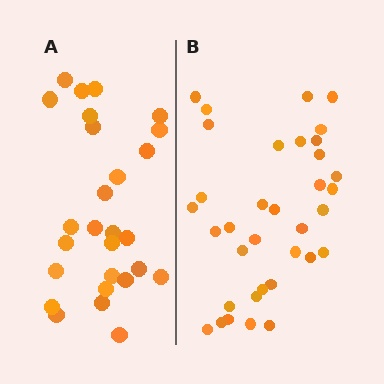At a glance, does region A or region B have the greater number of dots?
Region B (the right region) has more dots.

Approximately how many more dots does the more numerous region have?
Region B has roughly 8 or so more dots than region A.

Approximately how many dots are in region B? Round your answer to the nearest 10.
About 40 dots. (The exact count is 35, which rounds to 40.)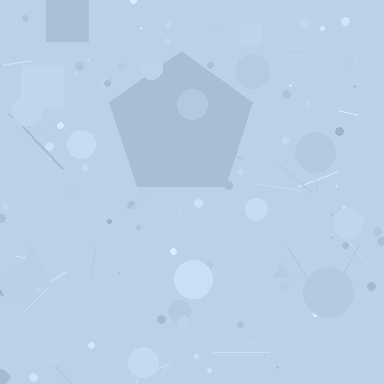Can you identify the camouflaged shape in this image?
The camouflaged shape is a pentagon.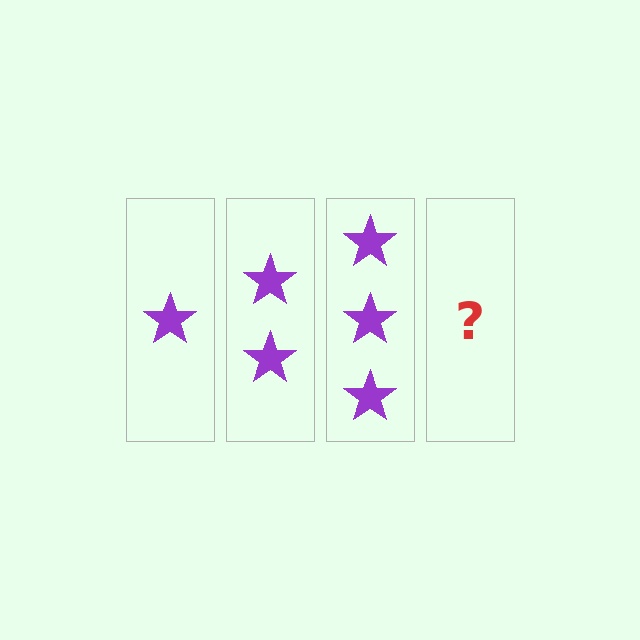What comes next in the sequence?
The next element should be 4 stars.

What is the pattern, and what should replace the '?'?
The pattern is that each step adds one more star. The '?' should be 4 stars.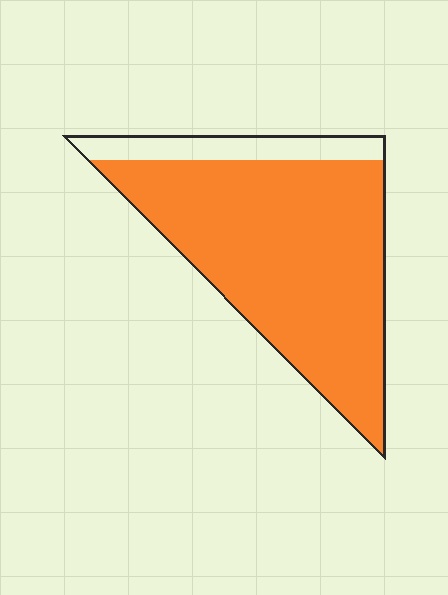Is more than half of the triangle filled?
Yes.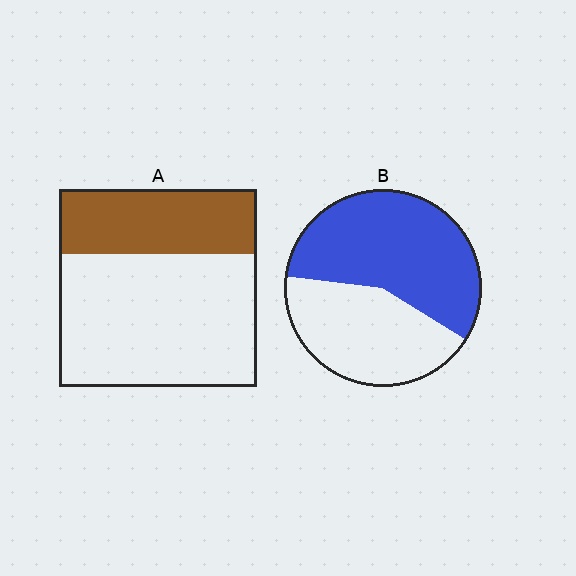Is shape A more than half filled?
No.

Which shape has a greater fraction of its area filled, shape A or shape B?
Shape B.